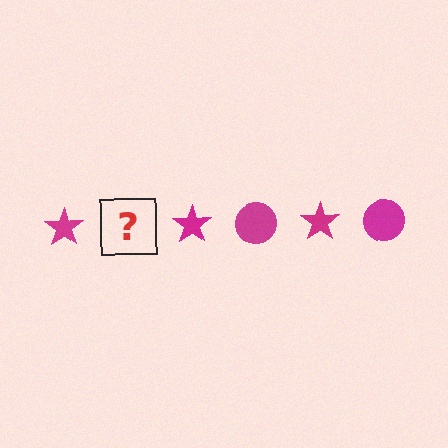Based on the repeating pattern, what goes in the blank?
The blank should be a magenta circle.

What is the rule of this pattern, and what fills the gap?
The rule is that the pattern cycles through star, circle shapes in magenta. The gap should be filled with a magenta circle.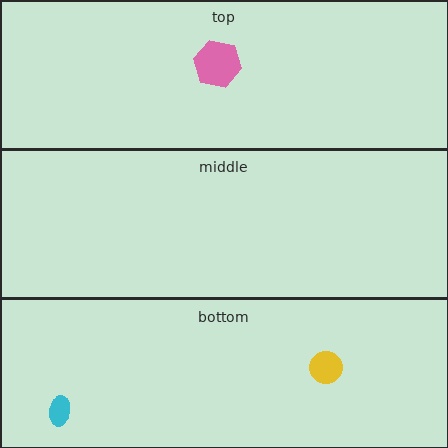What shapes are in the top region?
The pink hexagon.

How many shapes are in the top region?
1.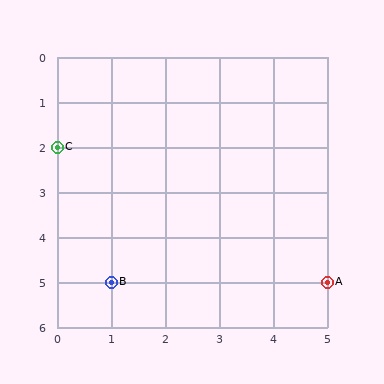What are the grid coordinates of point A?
Point A is at grid coordinates (5, 5).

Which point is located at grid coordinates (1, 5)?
Point B is at (1, 5).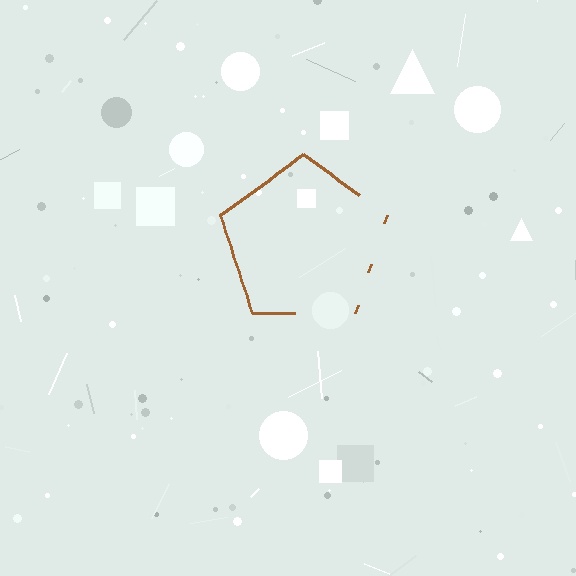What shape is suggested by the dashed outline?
The dashed outline suggests a pentagon.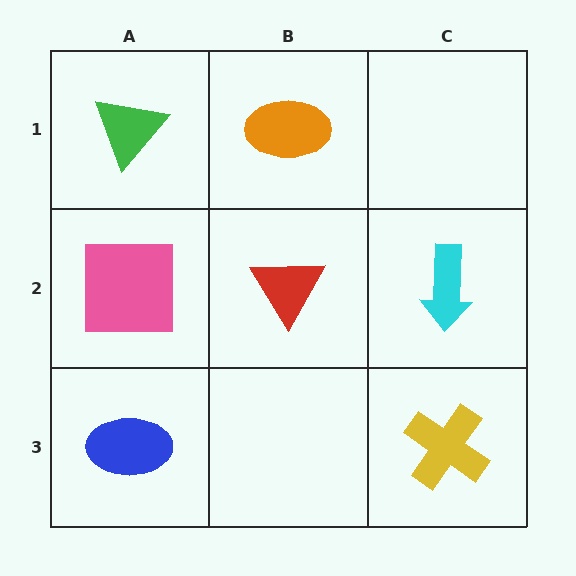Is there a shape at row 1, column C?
No, that cell is empty.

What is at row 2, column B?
A red triangle.